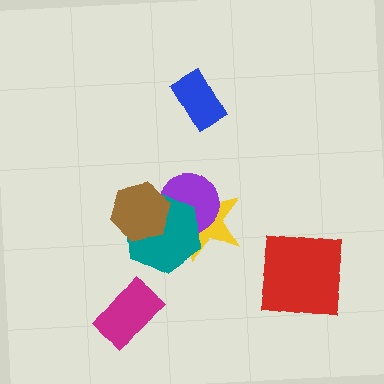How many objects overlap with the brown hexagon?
3 objects overlap with the brown hexagon.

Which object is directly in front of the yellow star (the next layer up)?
The purple circle is directly in front of the yellow star.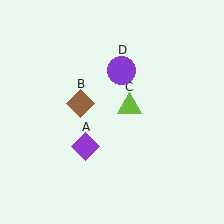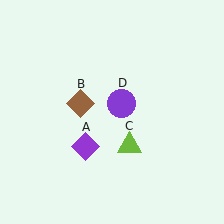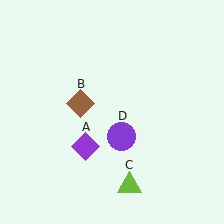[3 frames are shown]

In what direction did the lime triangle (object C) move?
The lime triangle (object C) moved down.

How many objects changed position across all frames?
2 objects changed position: lime triangle (object C), purple circle (object D).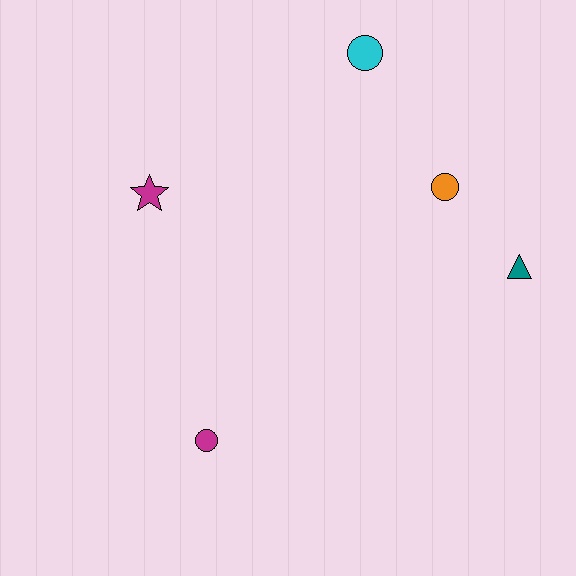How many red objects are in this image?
There are no red objects.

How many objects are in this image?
There are 5 objects.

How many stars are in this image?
There is 1 star.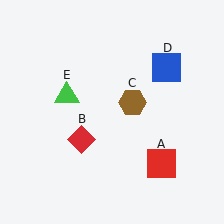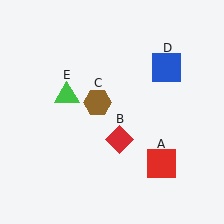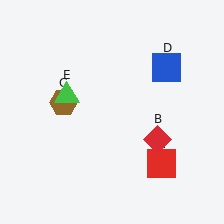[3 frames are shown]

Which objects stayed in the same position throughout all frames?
Red square (object A) and blue square (object D) and green triangle (object E) remained stationary.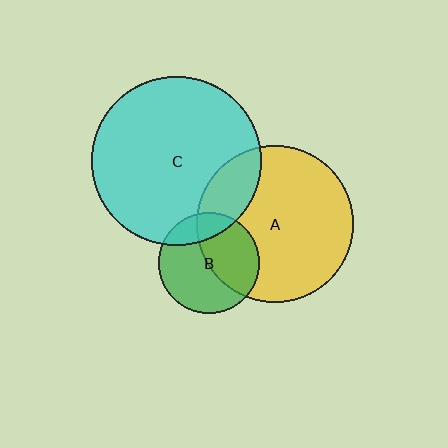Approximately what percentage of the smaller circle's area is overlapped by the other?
Approximately 20%.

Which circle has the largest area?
Circle C (cyan).